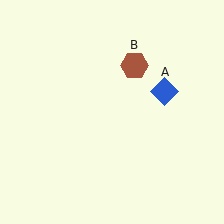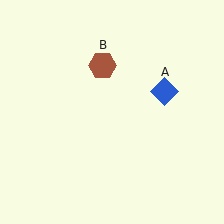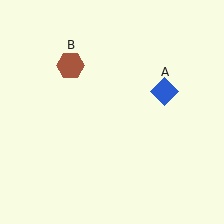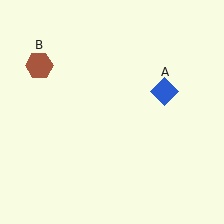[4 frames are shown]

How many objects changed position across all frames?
1 object changed position: brown hexagon (object B).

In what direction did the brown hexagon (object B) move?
The brown hexagon (object B) moved left.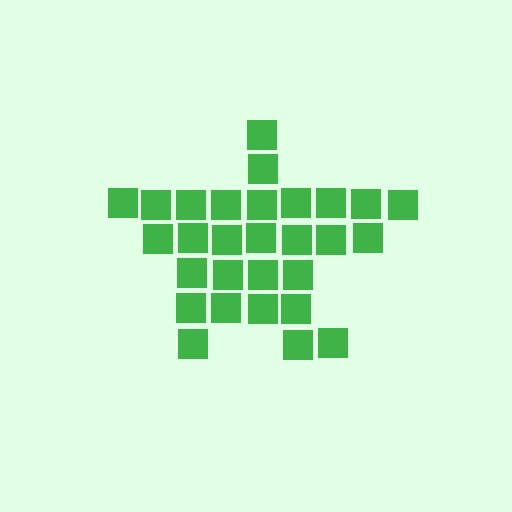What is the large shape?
The large shape is a star.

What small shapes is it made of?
It is made of small squares.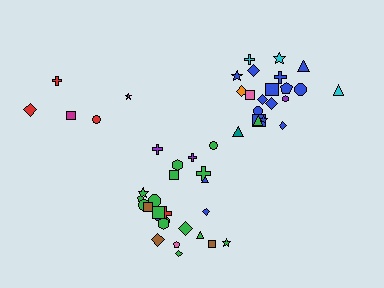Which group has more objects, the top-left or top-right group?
The top-right group.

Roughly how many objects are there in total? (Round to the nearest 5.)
Roughly 50 objects in total.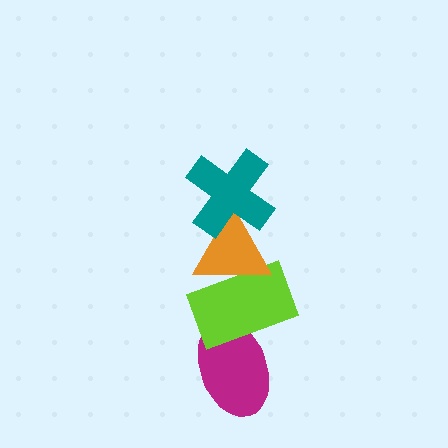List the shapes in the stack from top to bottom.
From top to bottom: the teal cross, the orange triangle, the lime rectangle, the magenta ellipse.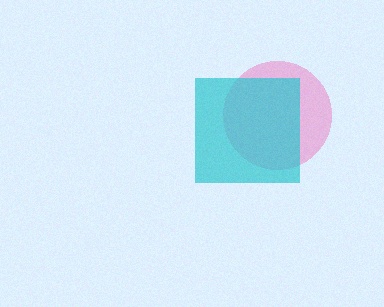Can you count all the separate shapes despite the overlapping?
Yes, there are 2 separate shapes.